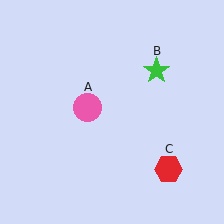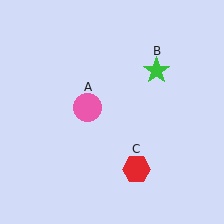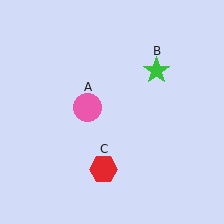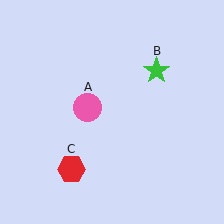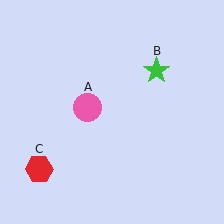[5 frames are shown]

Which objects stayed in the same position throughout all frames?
Pink circle (object A) and green star (object B) remained stationary.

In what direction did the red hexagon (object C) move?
The red hexagon (object C) moved left.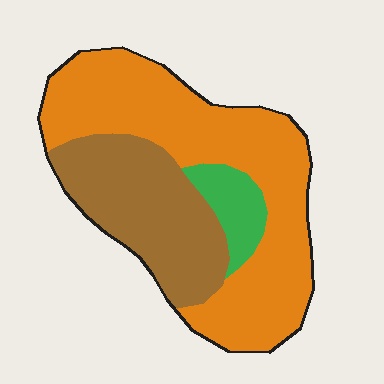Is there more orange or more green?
Orange.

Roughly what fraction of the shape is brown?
Brown takes up between a sixth and a third of the shape.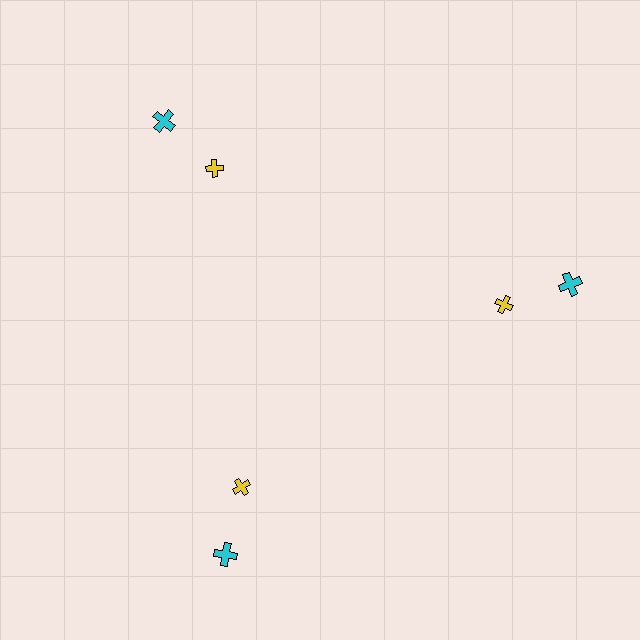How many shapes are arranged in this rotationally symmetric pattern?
There are 6 shapes, arranged in 3 groups of 2.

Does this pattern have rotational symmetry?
Yes, this pattern has 3-fold rotational symmetry. It looks the same after rotating 120 degrees around the center.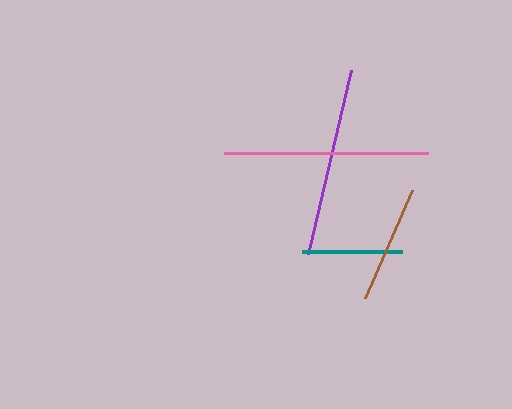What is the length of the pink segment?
The pink segment is approximately 205 pixels long.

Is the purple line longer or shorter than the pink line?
The pink line is longer than the purple line.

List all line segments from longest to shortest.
From longest to shortest: pink, purple, brown, teal.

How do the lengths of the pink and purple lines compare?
The pink and purple lines are approximately the same length.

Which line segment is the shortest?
The teal line is the shortest at approximately 100 pixels.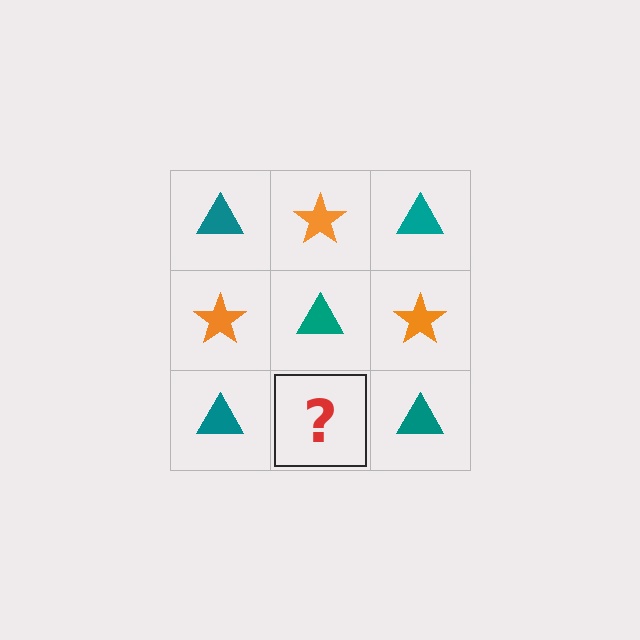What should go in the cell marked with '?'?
The missing cell should contain an orange star.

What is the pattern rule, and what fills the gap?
The rule is that it alternates teal triangle and orange star in a checkerboard pattern. The gap should be filled with an orange star.